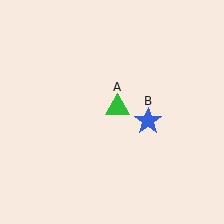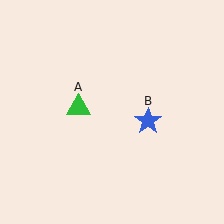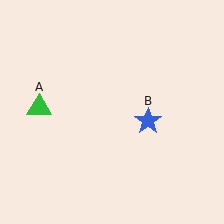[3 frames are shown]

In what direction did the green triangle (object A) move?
The green triangle (object A) moved left.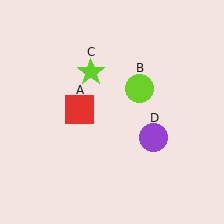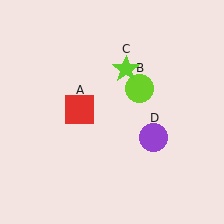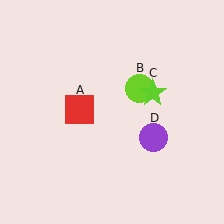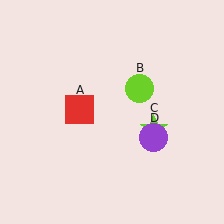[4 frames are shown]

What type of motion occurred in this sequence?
The lime star (object C) rotated clockwise around the center of the scene.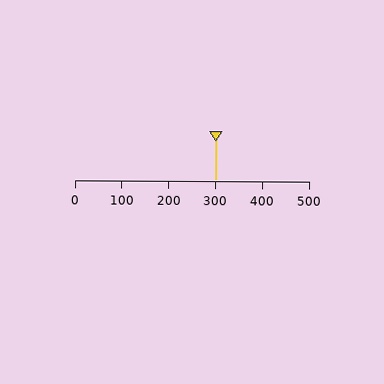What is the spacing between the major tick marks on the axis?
The major ticks are spaced 100 apart.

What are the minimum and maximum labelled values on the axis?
The axis runs from 0 to 500.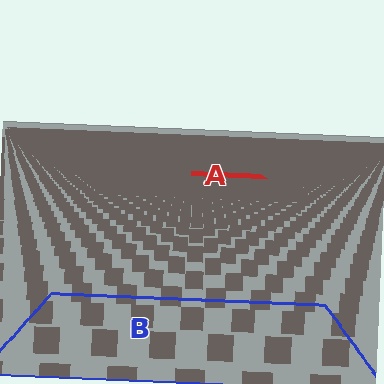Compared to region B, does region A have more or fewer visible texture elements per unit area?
Region A has more texture elements per unit area — they are packed more densely because it is farther away.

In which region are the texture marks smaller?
The texture marks are smaller in region A, because it is farther away.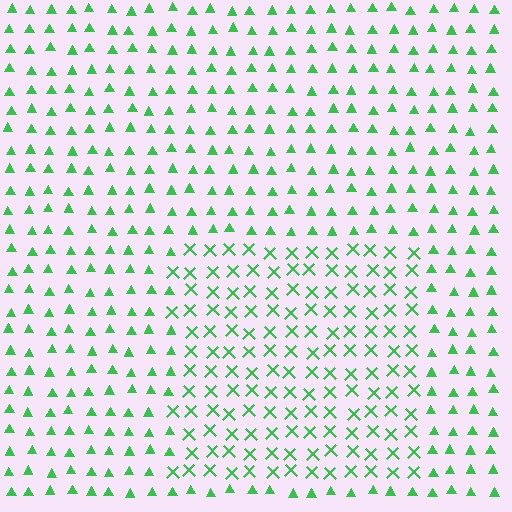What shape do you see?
I see a rectangle.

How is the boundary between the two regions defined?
The boundary is defined by a change in element shape: X marks inside vs. triangles outside. All elements share the same color and spacing.